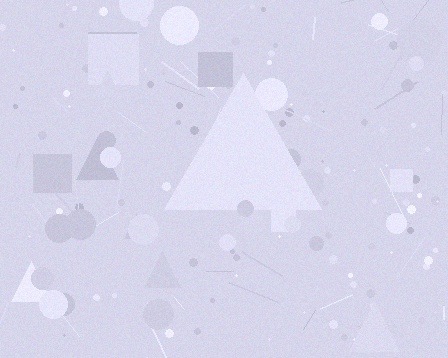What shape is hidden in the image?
A triangle is hidden in the image.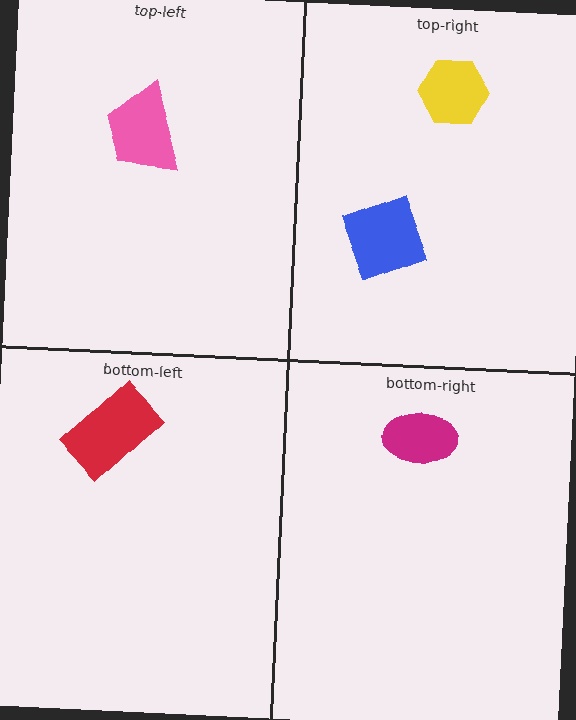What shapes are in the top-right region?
The blue diamond, the yellow hexagon.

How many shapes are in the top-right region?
2.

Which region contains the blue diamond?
The top-right region.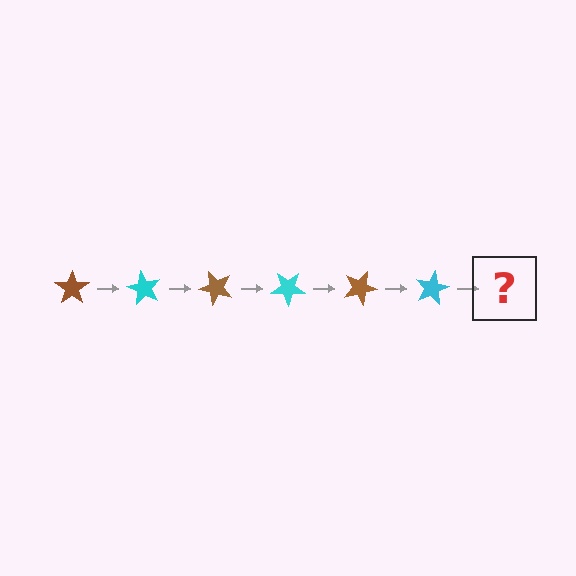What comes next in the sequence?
The next element should be a brown star, rotated 360 degrees from the start.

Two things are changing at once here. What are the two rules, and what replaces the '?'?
The two rules are that it rotates 60 degrees each step and the color cycles through brown and cyan. The '?' should be a brown star, rotated 360 degrees from the start.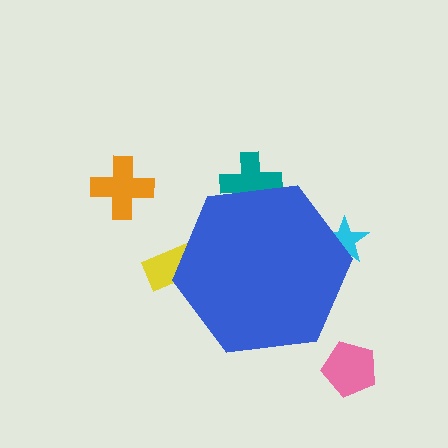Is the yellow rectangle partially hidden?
Yes, the yellow rectangle is partially hidden behind the blue hexagon.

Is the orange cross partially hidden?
No, the orange cross is fully visible.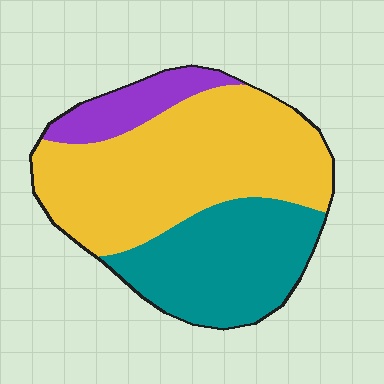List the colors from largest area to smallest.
From largest to smallest: yellow, teal, purple.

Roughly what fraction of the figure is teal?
Teal takes up between a quarter and a half of the figure.